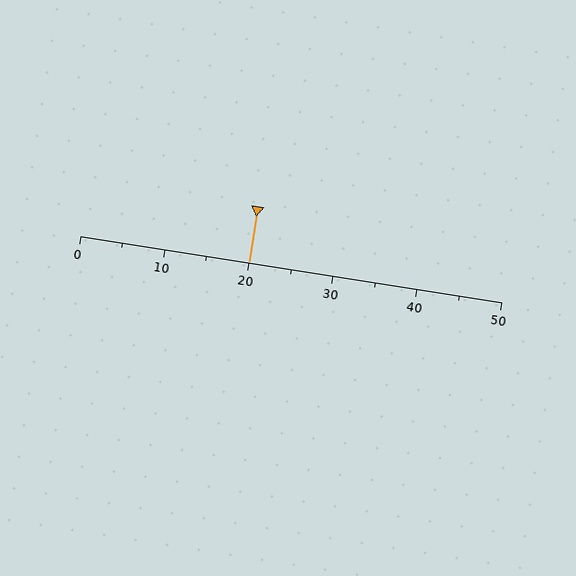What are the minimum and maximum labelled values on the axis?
The axis runs from 0 to 50.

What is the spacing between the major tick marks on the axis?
The major ticks are spaced 10 apart.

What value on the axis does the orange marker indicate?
The marker indicates approximately 20.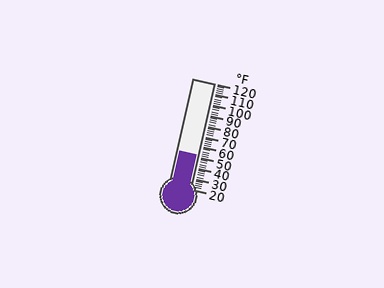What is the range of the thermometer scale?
The thermometer scale ranges from 20°F to 120°F.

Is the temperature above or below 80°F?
The temperature is below 80°F.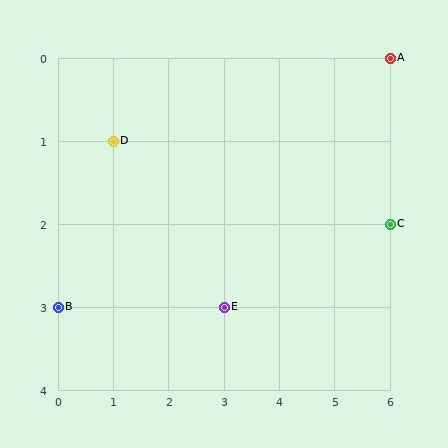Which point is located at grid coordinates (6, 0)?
Point A is at (6, 0).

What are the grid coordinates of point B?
Point B is at grid coordinates (0, 3).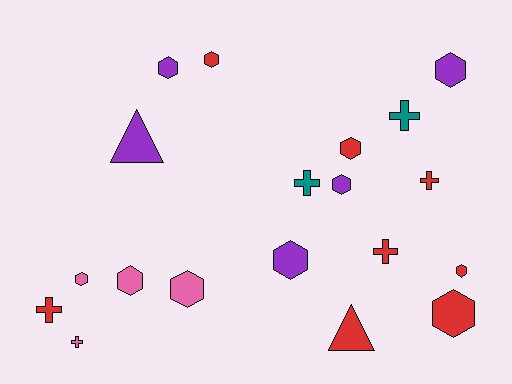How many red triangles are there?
There is 1 red triangle.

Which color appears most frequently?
Red, with 8 objects.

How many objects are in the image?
There are 19 objects.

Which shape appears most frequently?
Hexagon, with 11 objects.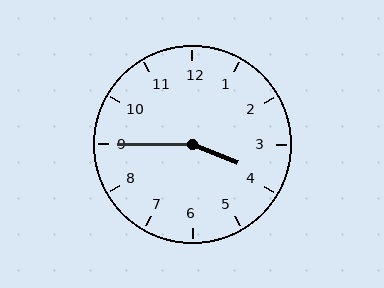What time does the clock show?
3:45.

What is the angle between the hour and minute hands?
Approximately 158 degrees.